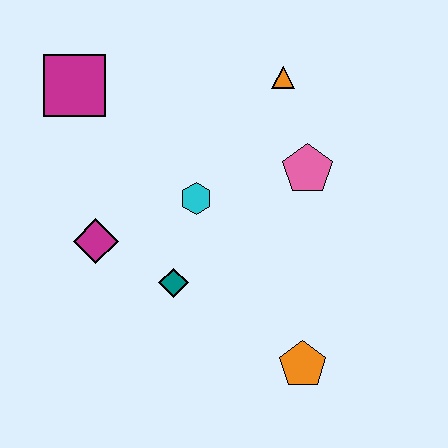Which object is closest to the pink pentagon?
The orange triangle is closest to the pink pentagon.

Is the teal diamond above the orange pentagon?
Yes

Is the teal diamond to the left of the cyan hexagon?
Yes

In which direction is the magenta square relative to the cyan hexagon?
The magenta square is to the left of the cyan hexagon.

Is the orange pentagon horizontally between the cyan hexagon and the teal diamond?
No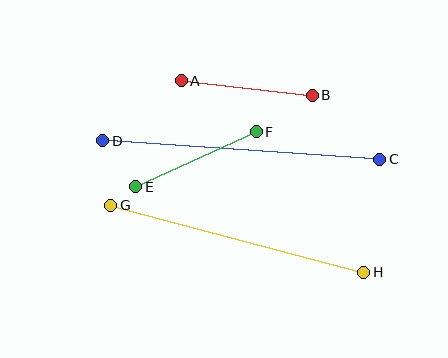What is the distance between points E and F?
The distance is approximately 132 pixels.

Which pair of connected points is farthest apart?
Points C and D are farthest apart.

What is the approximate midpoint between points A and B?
The midpoint is at approximately (247, 88) pixels.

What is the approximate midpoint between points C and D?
The midpoint is at approximately (241, 150) pixels.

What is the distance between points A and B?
The distance is approximately 132 pixels.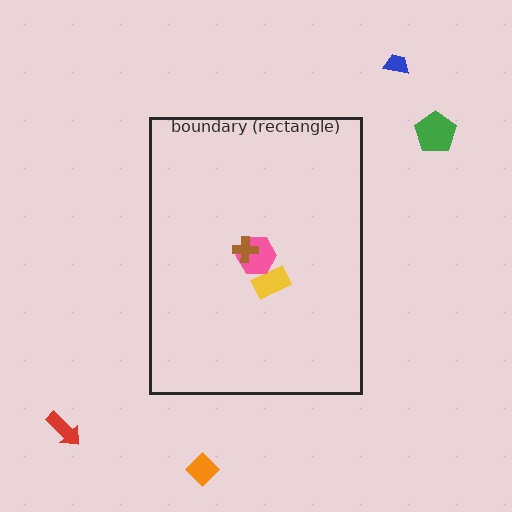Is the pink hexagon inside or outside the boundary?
Inside.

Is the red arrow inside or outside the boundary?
Outside.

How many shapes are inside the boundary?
3 inside, 4 outside.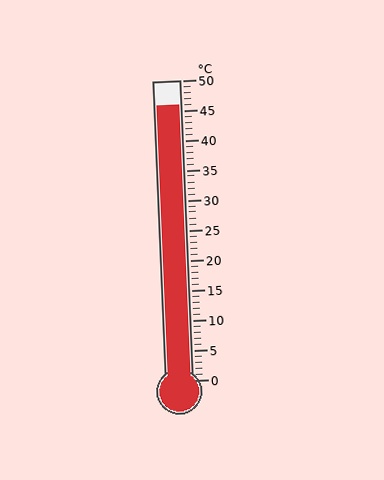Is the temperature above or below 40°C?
The temperature is above 40°C.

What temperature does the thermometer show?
The thermometer shows approximately 46°C.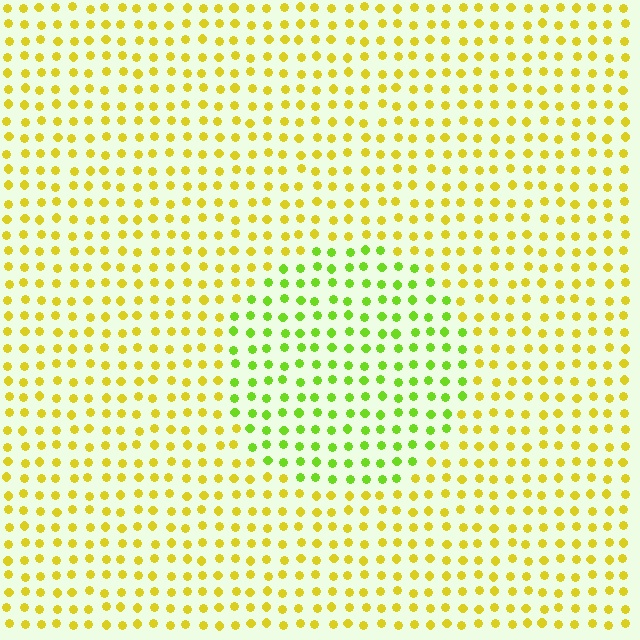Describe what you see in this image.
The image is filled with small yellow elements in a uniform arrangement. A circle-shaped region is visible where the elements are tinted to a slightly different hue, forming a subtle color boundary.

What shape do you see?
I see a circle.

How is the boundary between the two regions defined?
The boundary is defined purely by a slight shift in hue (about 39 degrees). Spacing, size, and orientation are identical on both sides.